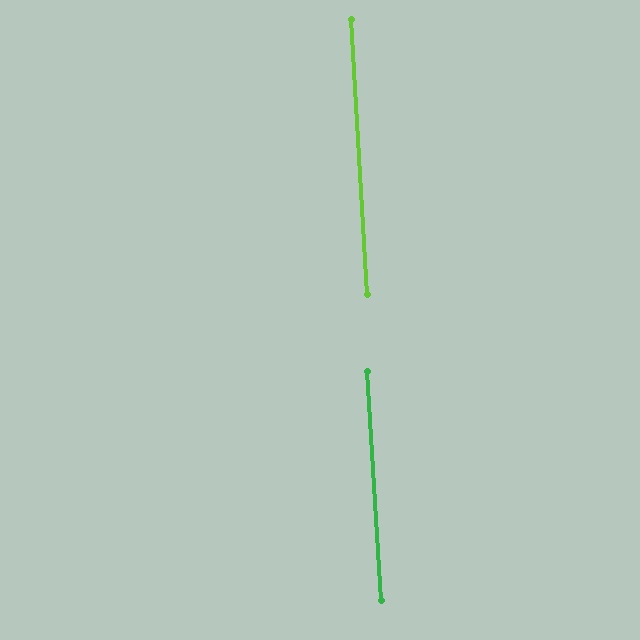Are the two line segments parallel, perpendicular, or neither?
Parallel — their directions differ by only 0.4°.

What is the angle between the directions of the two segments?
Approximately 0 degrees.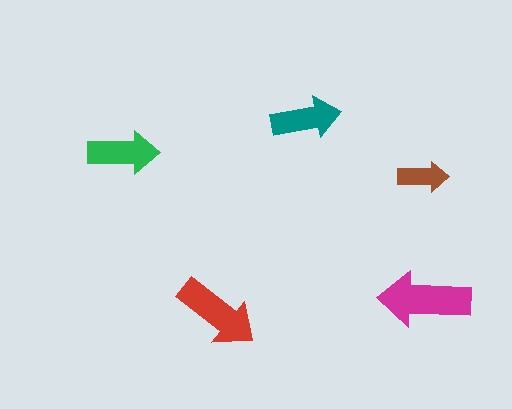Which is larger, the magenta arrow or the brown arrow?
The magenta one.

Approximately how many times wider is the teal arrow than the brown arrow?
About 1.5 times wider.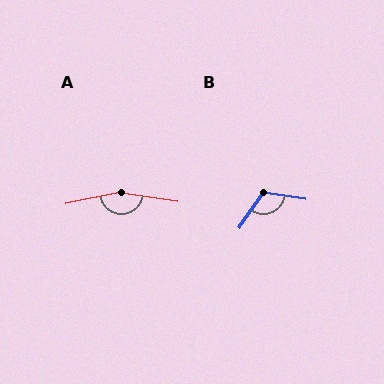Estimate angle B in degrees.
Approximately 115 degrees.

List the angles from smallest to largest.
B (115°), A (160°).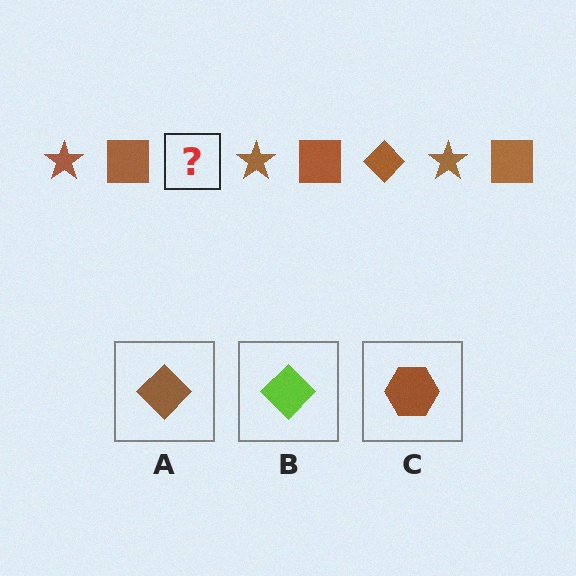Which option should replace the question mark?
Option A.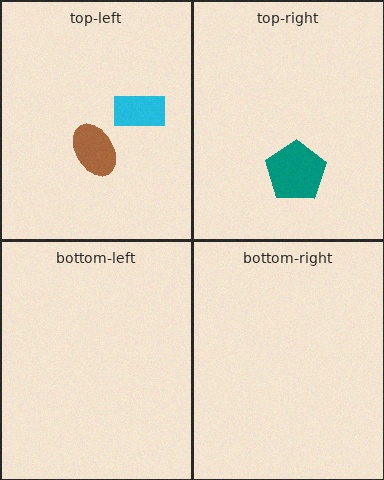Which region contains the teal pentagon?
The top-right region.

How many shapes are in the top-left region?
2.